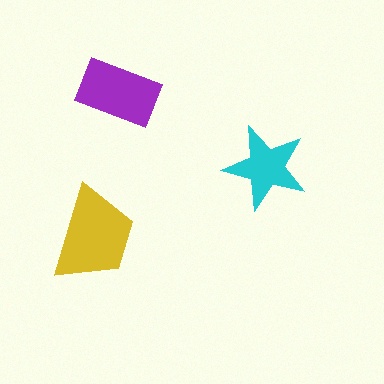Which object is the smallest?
The cyan star.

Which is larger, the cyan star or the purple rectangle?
The purple rectangle.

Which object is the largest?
The yellow trapezoid.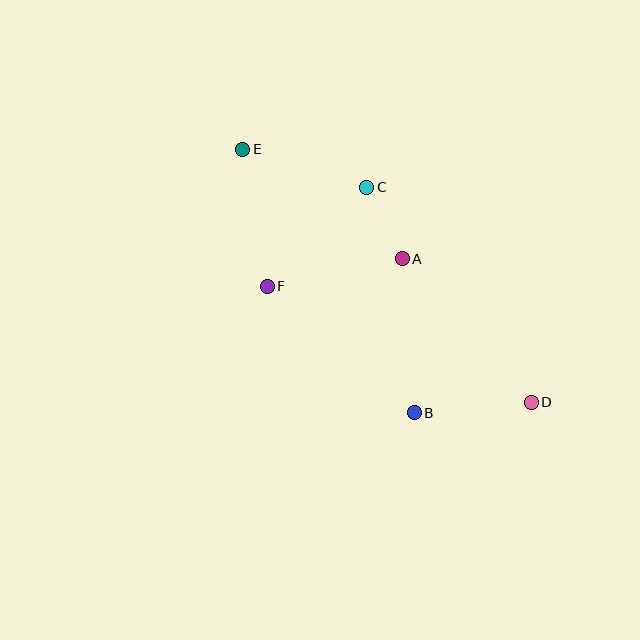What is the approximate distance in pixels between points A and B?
The distance between A and B is approximately 154 pixels.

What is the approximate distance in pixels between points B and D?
The distance between B and D is approximately 118 pixels.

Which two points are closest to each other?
Points A and C are closest to each other.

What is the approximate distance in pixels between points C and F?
The distance between C and F is approximately 140 pixels.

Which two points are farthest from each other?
Points D and E are farthest from each other.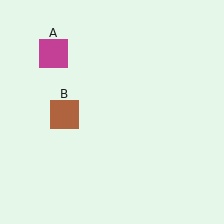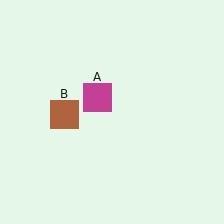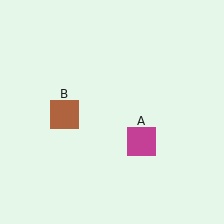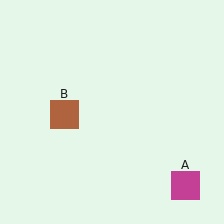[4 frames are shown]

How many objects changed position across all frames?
1 object changed position: magenta square (object A).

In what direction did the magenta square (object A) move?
The magenta square (object A) moved down and to the right.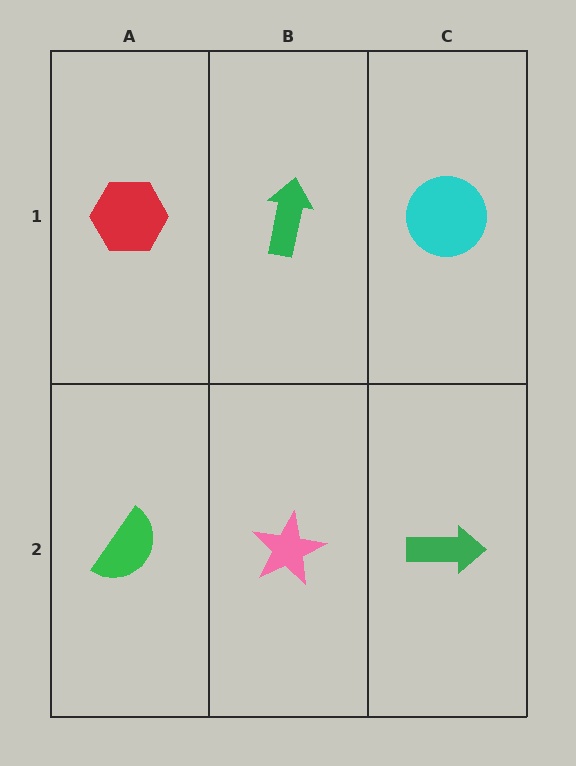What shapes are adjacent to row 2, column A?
A red hexagon (row 1, column A), a pink star (row 2, column B).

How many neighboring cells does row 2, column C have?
2.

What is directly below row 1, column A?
A green semicircle.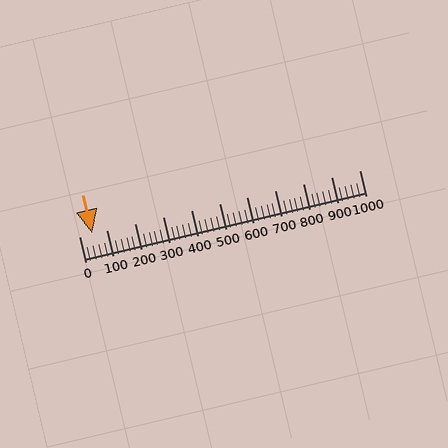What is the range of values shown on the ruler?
The ruler shows values from 0 to 1000.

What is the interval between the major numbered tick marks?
The major tick marks are spaced 100 units apart.